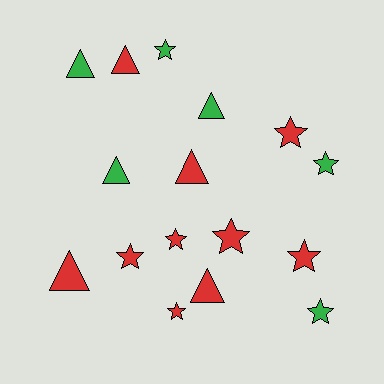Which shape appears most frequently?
Star, with 9 objects.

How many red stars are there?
There are 6 red stars.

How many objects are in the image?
There are 16 objects.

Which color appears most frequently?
Red, with 10 objects.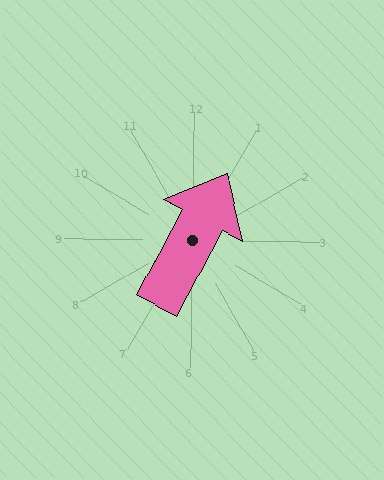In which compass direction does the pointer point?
Northeast.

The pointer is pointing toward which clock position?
Roughly 1 o'clock.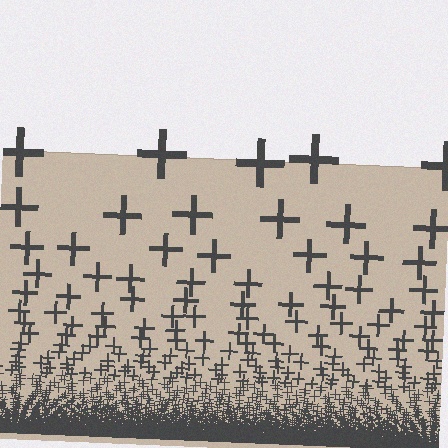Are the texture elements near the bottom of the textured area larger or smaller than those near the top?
Smaller. The gradient is inverted — elements near the bottom are smaller and denser.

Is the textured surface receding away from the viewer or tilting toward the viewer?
The surface appears to tilt toward the viewer. Texture elements get larger and sparser toward the top.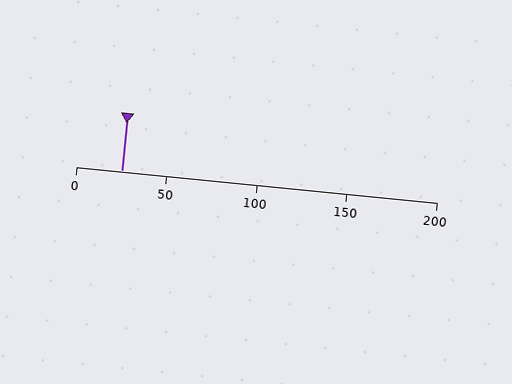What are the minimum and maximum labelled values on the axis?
The axis runs from 0 to 200.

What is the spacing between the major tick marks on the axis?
The major ticks are spaced 50 apart.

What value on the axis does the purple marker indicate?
The marker indicates approximately 25.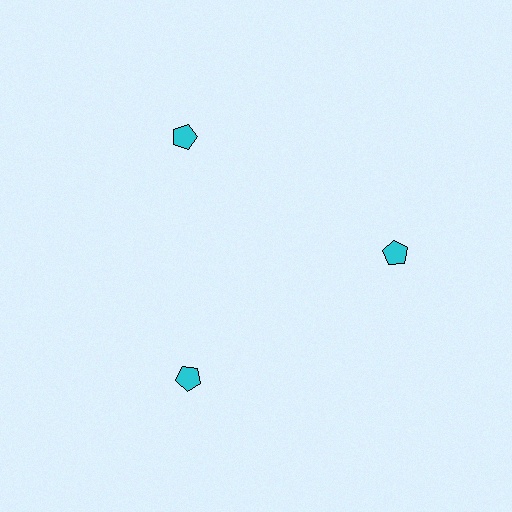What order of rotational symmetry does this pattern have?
This pattern has 3-fold rotational symmetry.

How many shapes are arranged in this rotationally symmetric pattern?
There are 3 shapes, arranged in 3 groups of 1.